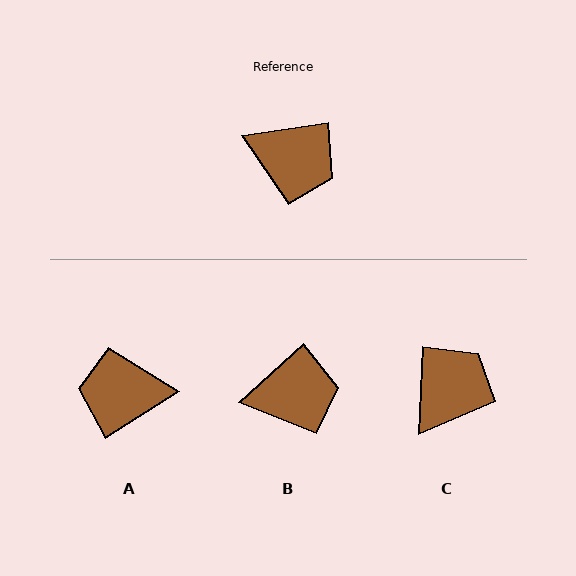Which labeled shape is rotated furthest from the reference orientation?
A, about 156 degrees away.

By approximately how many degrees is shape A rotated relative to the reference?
Approximately 156 degrees clockwise.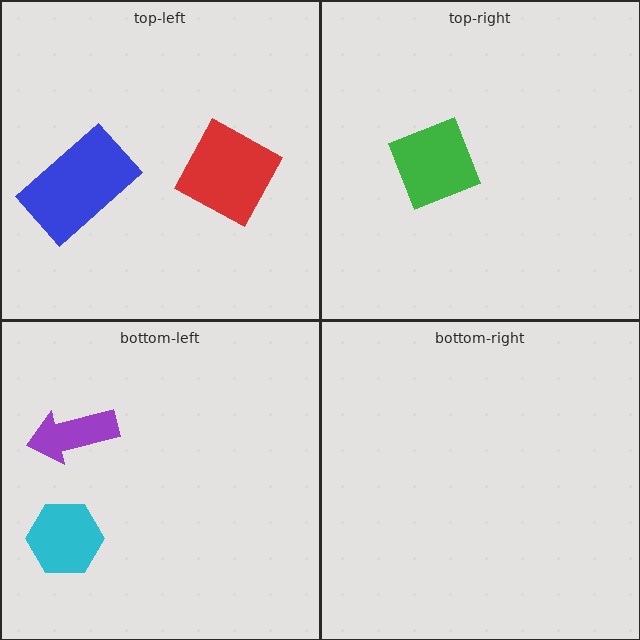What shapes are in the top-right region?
The green diamond.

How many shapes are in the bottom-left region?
2.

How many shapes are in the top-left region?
2.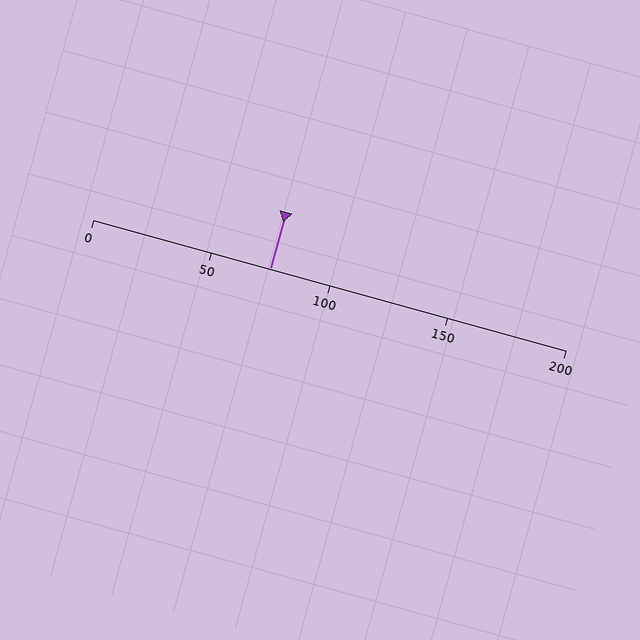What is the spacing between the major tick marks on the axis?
The major ticks are spaced 50 apart.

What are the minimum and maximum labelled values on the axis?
The axis runs from 0 to 200.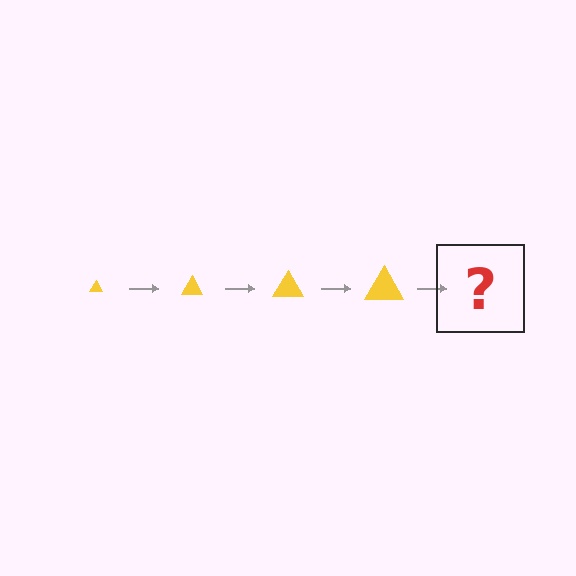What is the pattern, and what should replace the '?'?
The pattern is that the triangle gets progressively larger each step. The '?' should be a yellow triangle, larger than the previous one.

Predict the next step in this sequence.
The next step is a yellow triangle, larger than the previous one.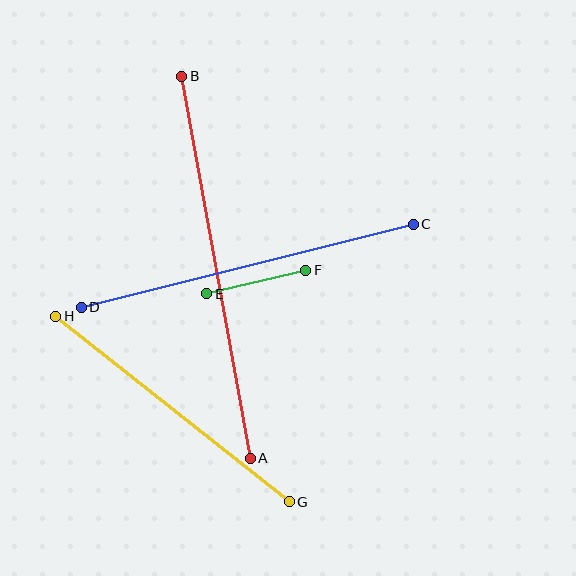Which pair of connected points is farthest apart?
Points A and B are farthest apart.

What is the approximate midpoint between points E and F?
The midpoint is at approximately (256, 282) pixels.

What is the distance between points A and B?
The distance is approximately 388 pixels.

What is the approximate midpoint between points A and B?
The midpoint is at approximately (216, 267) pixels.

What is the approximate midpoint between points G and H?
The midpoint is at approximately (173, 409) pixels.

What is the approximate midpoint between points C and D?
The midpoint is at approximately (247, 266) pixels.